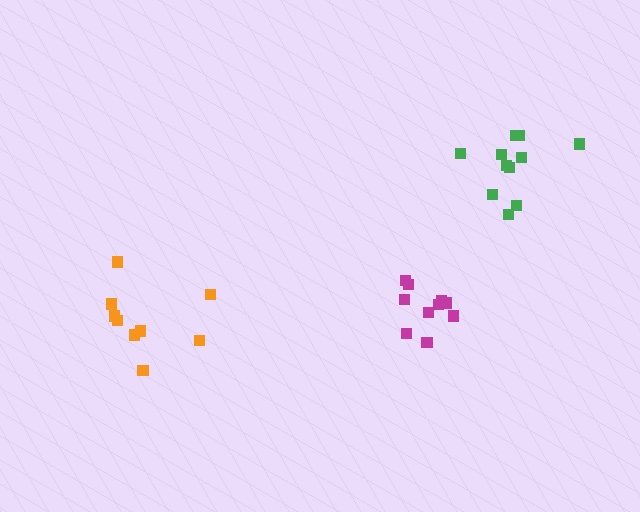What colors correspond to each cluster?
The clusters are colored: magenta, green, orange.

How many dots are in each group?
Group 1: 10 dots, Group 2: 11 dots, Group 3: 9 dots (30 total).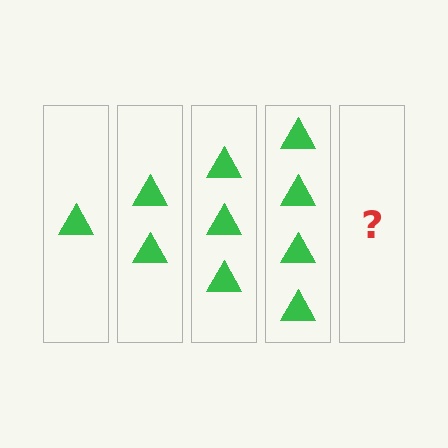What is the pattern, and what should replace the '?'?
The pattern is that each step adds one more triangle. The '?' should be 5 triangles.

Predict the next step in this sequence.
The next step is 5 triangles.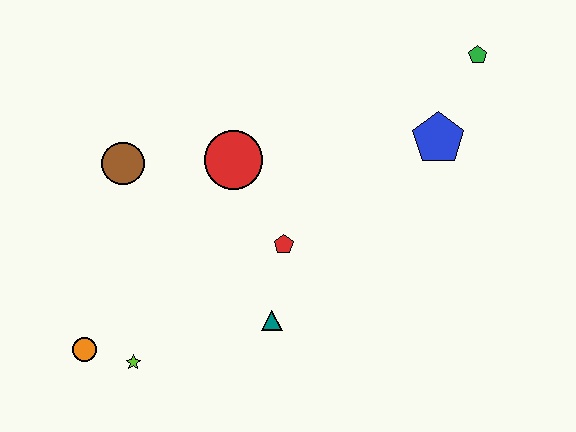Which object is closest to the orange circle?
The lime star is closest to the orange circle.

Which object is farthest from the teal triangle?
The green pentagon is farthest from the teal triangle.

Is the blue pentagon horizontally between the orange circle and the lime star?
No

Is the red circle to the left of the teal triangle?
Yes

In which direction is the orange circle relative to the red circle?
The orange circle is below the red circle.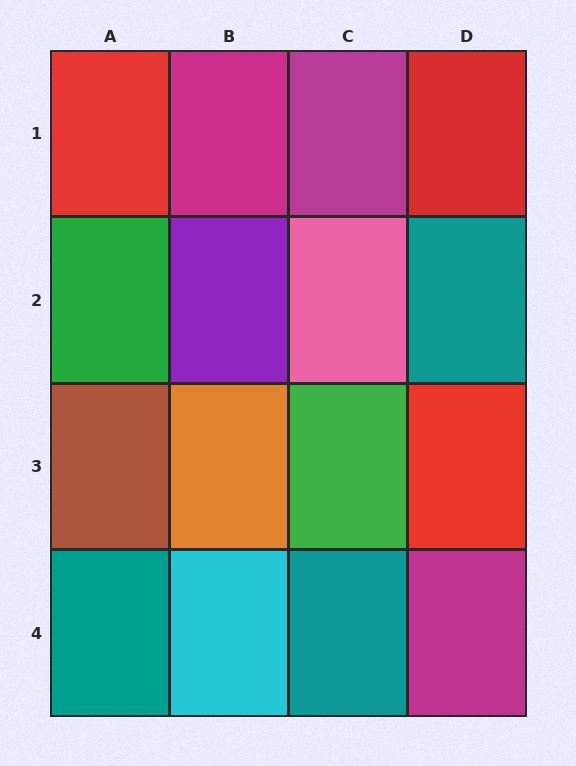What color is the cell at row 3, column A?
Brown.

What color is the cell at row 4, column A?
Teal.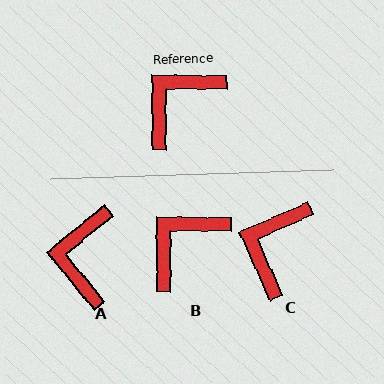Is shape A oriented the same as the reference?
No, it is off by about 39 degrees.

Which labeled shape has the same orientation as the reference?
B.